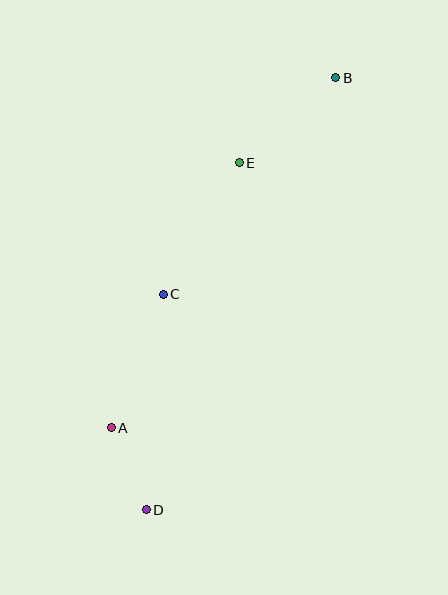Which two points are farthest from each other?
Points B and D are farthest from each other.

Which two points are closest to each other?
Points A and D are closest to each other.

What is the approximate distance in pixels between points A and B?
The distance between A and B is approximately 416 pixels.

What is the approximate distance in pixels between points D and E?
The distance between D and E is approximately 359 pixels.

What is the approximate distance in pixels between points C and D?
The distance between C and D is approximately 216 pixels.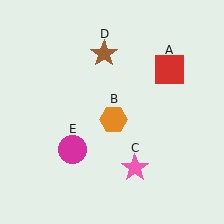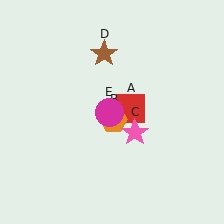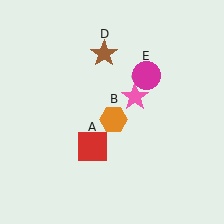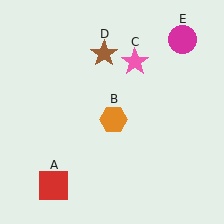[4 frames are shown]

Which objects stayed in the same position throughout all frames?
Orange hexagon (object B) and brown star (object D) remained stationary.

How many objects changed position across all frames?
3 objects changed position: red square (object A), pink star (object C), magenta circle (object E).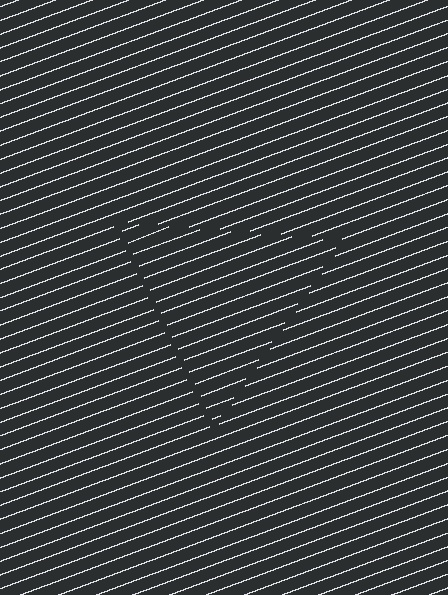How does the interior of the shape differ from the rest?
The interior of the shape contains the same grating, shifted by half a period — the contour is defined by the phase discontinuity where line-ends from the inner and outer gratings abut.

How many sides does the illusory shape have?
3 sides — the line-ends trace a triangle.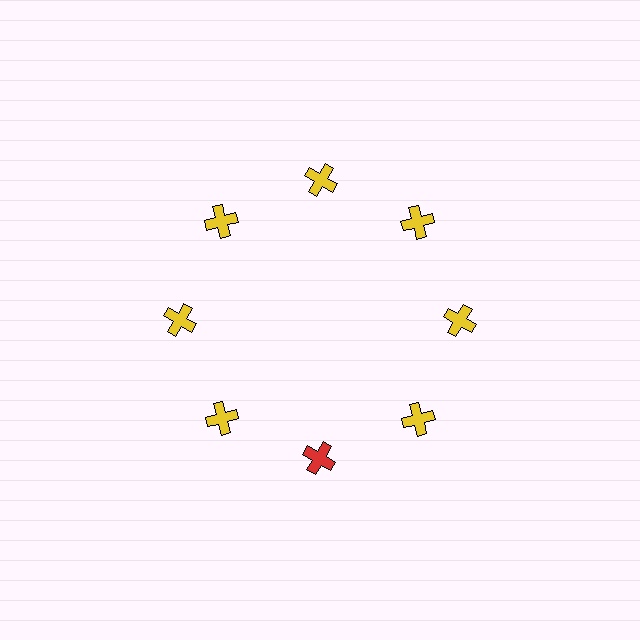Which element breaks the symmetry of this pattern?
The red cross at roughly the 6 o'clock position breaks the symmetry. All other shapes are yellow crosses.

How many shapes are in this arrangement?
There are 8 shapes arranged in a ring pattern.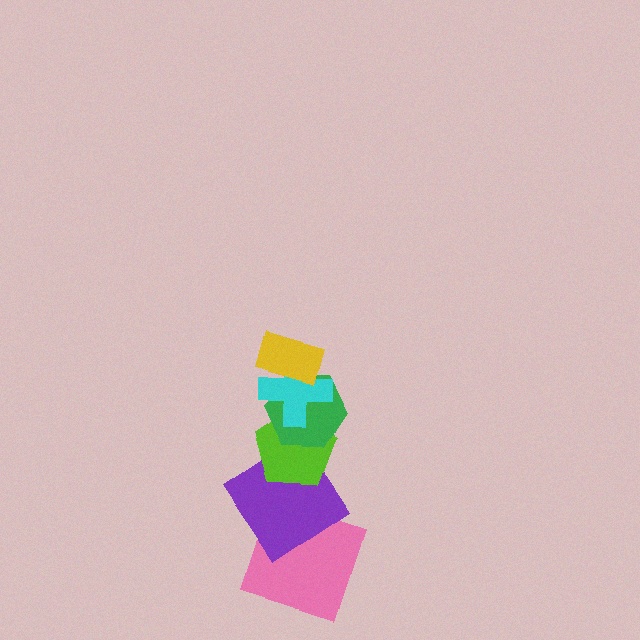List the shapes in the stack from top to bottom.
From top to bottom: the yellow rectangle, the cyan cross, the green hexagon, the lime pentagon, the purple diamond, the pink square.